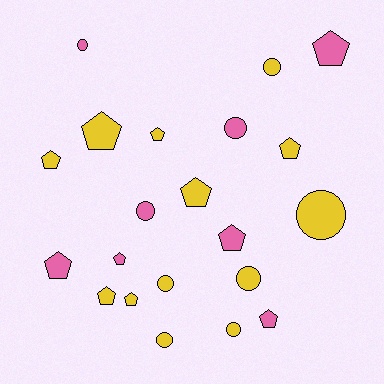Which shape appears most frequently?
Pentagon, with 12 objects.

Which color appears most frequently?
Yellow, with 13 objects.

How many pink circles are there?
There are 3 pink circles.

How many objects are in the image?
There are 21 objects.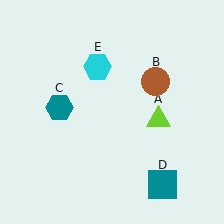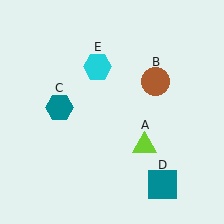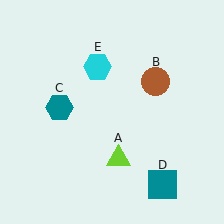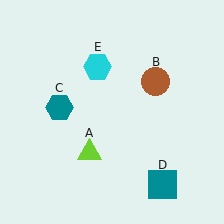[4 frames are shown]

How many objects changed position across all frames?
1 object changed position: lime triangle (object A).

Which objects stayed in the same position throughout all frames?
Brown circle (object B) and teal hexagon (object C) and teal square (object D) and cyan hexagon (object E) remained stationary.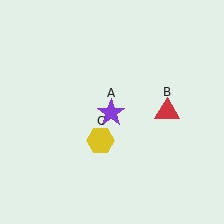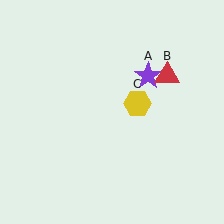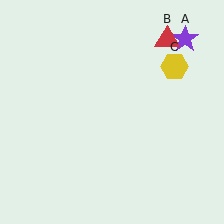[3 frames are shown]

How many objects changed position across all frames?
3 objects changed position: purple star (object A), red triangle (object B), yellow hexagon (object C).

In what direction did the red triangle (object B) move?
The red triangle (object B) moved up.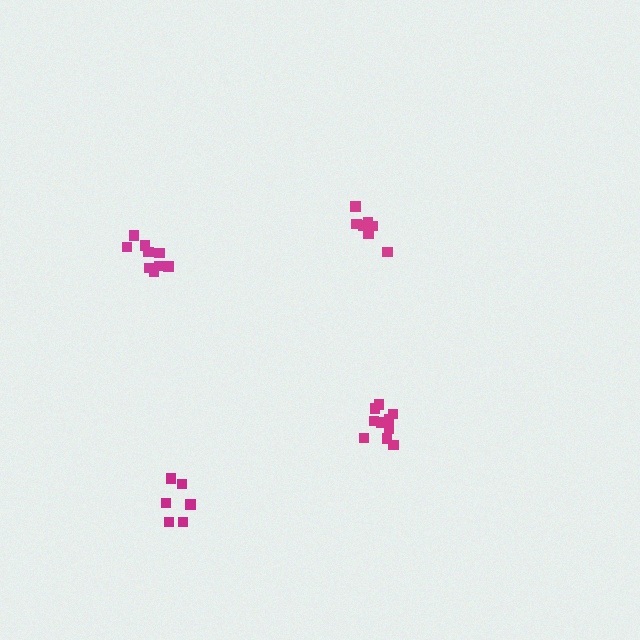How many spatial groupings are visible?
There are 4 spatial groupings.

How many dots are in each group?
Group 1: 7 dots, Group 2: 10 dots, Group 3: 10 dots, Group 4: 6 dots (33 total).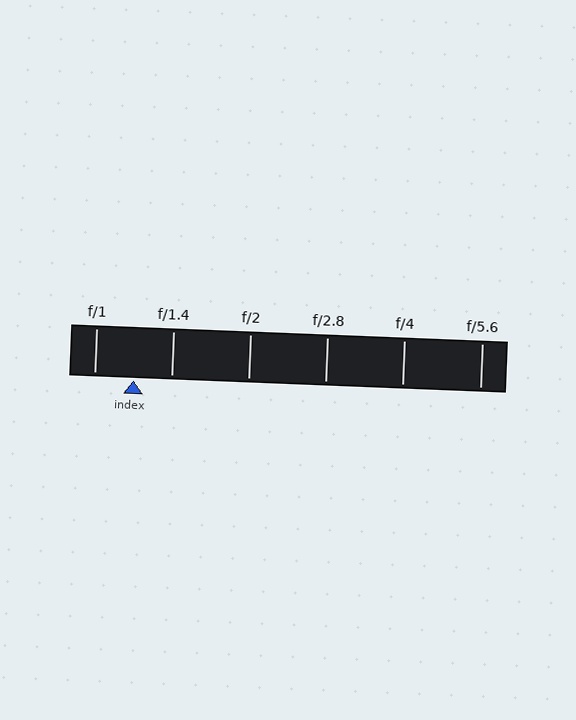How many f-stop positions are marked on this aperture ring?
There are 6 f-stop positions marked.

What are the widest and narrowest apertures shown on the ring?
The widest aperture shown is f/1 and the narrowest is f/5.6.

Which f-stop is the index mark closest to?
The index mark is closest to f/1.4.